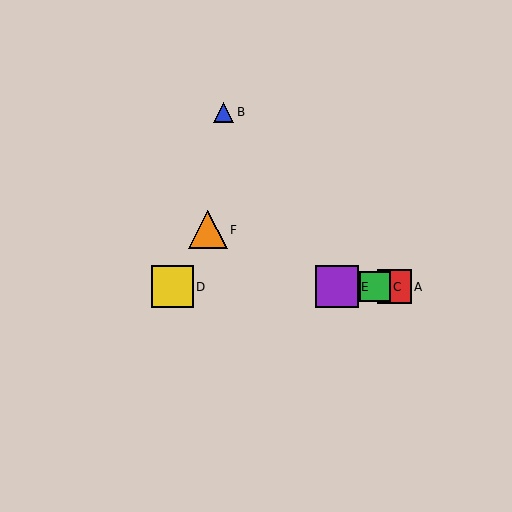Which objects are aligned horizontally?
Objects A, C, D, E are aligned horizontally.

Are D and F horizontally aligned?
No, D is at y≈287 and F is at y≈230.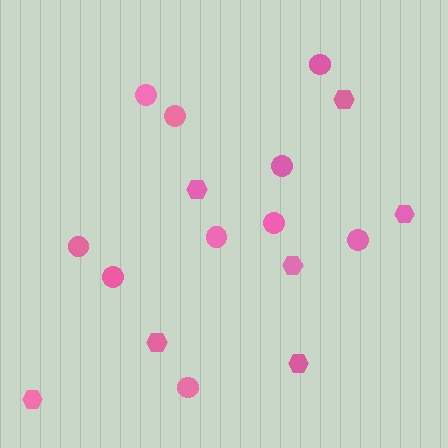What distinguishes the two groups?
There are 2 groups: one group of circles (10) and one group of hexagons (7).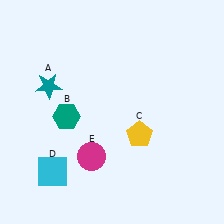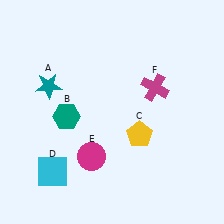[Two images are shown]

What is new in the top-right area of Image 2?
A magenta cross (F) was added in the top-right area of Image 2.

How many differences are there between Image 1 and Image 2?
There is 1 difference between the two images.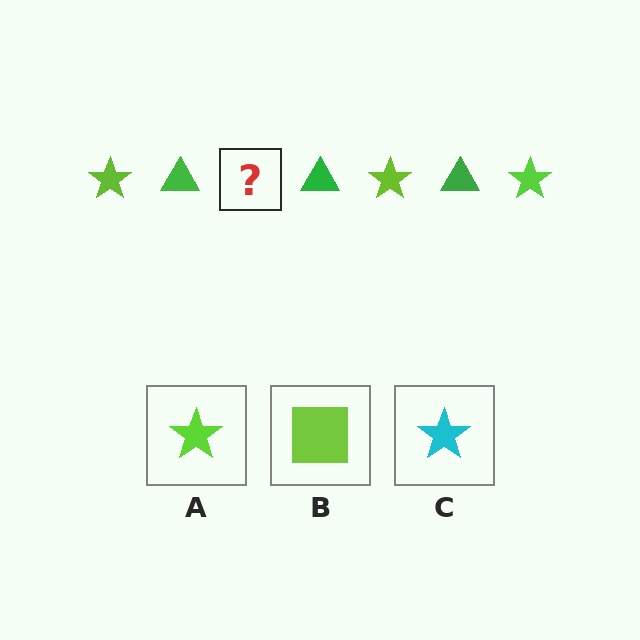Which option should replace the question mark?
Option A.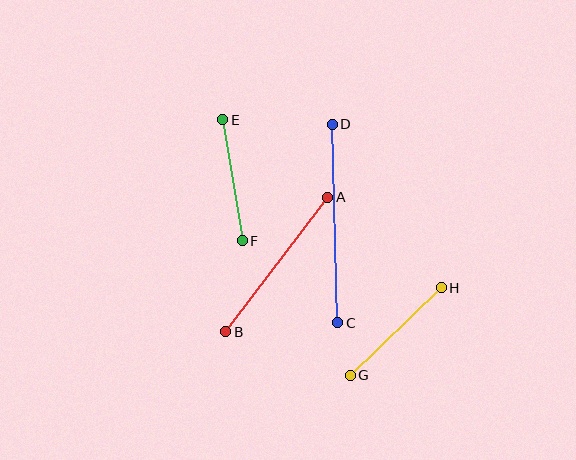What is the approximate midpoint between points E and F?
The midpoint is at approximately (233, 180) pixels.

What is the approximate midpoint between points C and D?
The midpoint is at approximately (335, 223) pixels.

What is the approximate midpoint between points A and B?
The midpoint is at approximately (277, 264) pixels.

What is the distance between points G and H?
The distance is approximately 126 pixels.